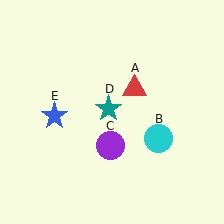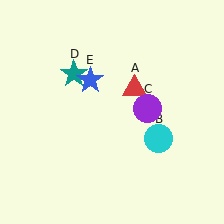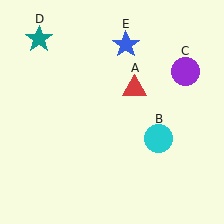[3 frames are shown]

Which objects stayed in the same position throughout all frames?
Red triangle (object A) and cyan circle (object B) remained stationary.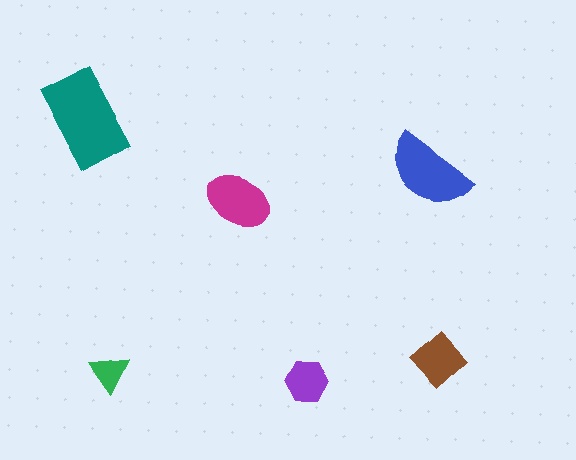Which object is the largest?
The teal rectangle.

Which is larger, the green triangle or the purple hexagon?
The purple hexagon.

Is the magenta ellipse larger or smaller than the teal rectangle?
Smaller.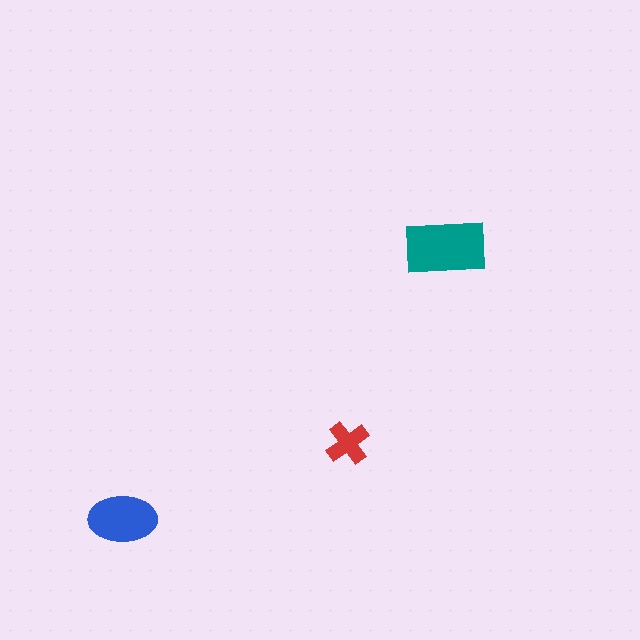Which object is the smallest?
The red cross.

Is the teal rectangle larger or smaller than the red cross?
Larger.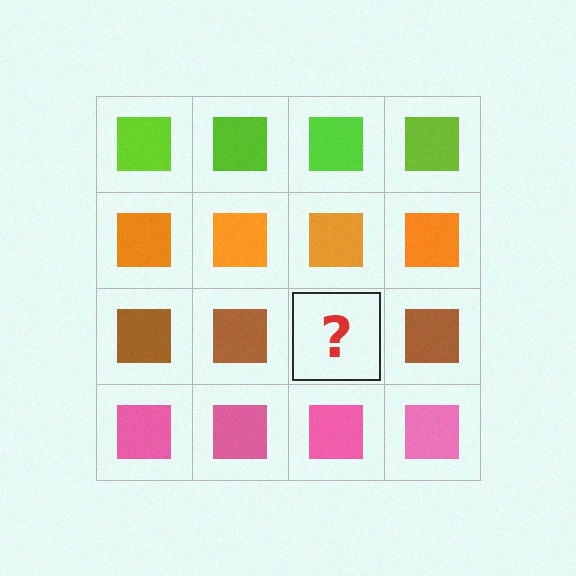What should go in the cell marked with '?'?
The missing cell should contain a brown square.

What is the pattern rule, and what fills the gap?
The rule is that each row has a consistent color. The gap should be filled with a brown square.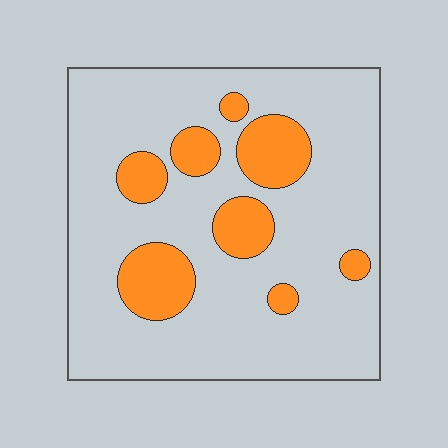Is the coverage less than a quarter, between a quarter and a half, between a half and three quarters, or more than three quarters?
Less than a quarter.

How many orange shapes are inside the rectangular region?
8.